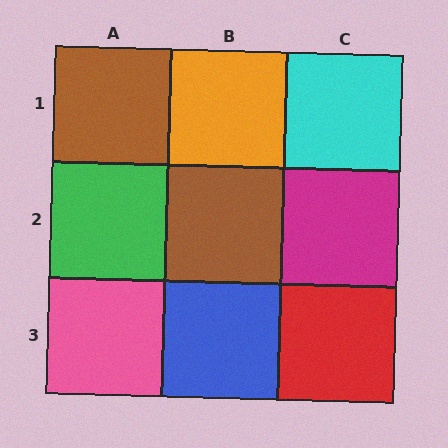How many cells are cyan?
1 cell is cyan.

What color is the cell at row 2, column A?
Green.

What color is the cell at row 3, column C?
Red.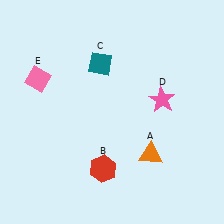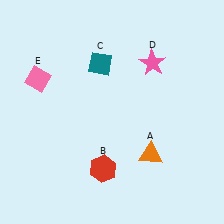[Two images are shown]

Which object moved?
The pink star (D) moved up.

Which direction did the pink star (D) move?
The pink star (D) moved up.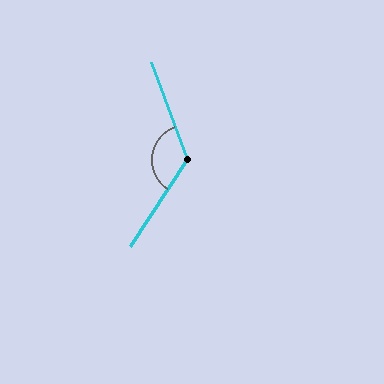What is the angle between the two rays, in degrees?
Approximately 126 degrees.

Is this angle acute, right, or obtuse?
It is obtuse.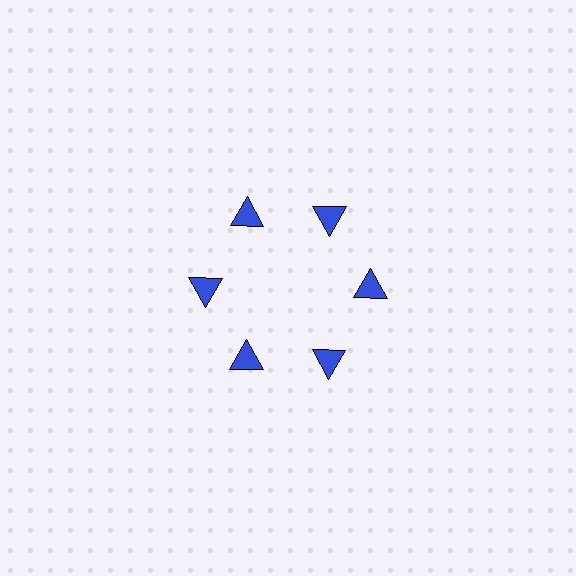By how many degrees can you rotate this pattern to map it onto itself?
The pattern maps onto itself every 60 degrees of rotation.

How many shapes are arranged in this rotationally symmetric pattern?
There are 6 shapes, arranged in 6 groups of 1.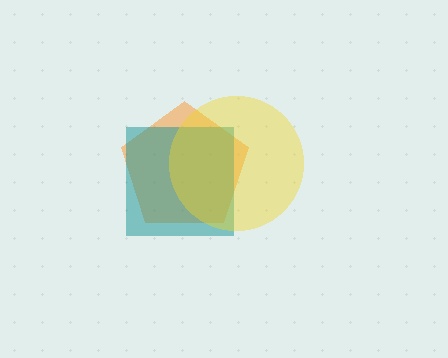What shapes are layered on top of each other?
The layered shapes are: an orange pentagon, a teal square, a yellow circle.